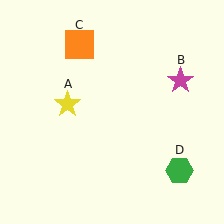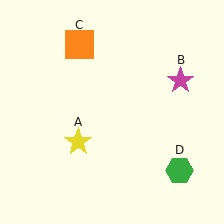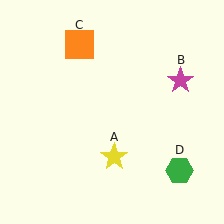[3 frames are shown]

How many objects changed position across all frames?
1 object changed position: yellow star (object A).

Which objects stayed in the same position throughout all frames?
Magenta star (object B) and orange square (object C) and green hexagon (object D) remained stationary.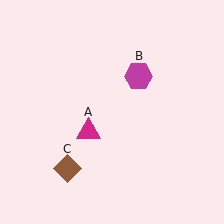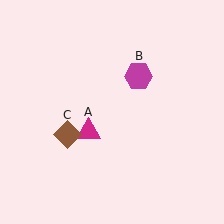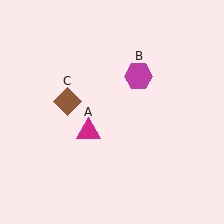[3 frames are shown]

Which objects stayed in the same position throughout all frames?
Magenta triangle (object A) and magenta hexagon (object B) remained stationary.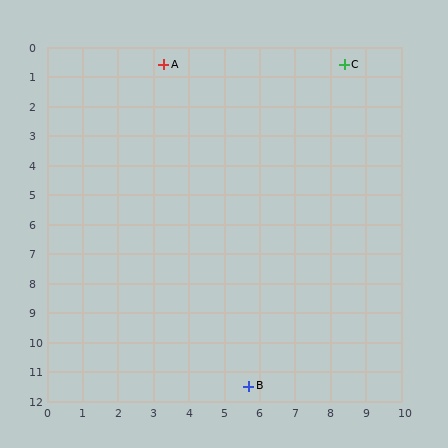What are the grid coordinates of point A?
Point A is at approximately (3.3, 0.6).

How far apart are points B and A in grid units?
Points B and A are about 11.2 grid units apart.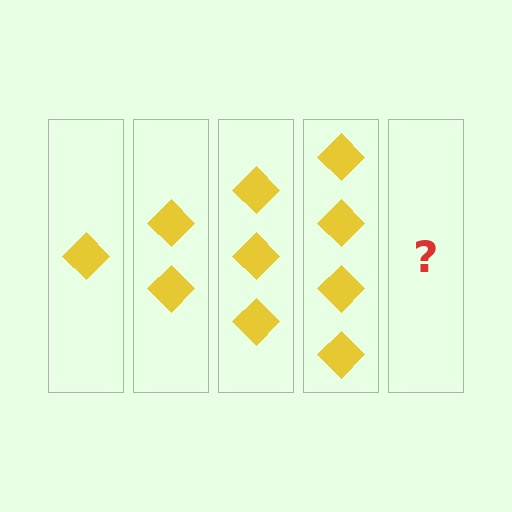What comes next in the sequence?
The next element should be 5 diamonds.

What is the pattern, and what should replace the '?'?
The pattern is that each step adds one more diamond. The '?' should be 5 diamonds.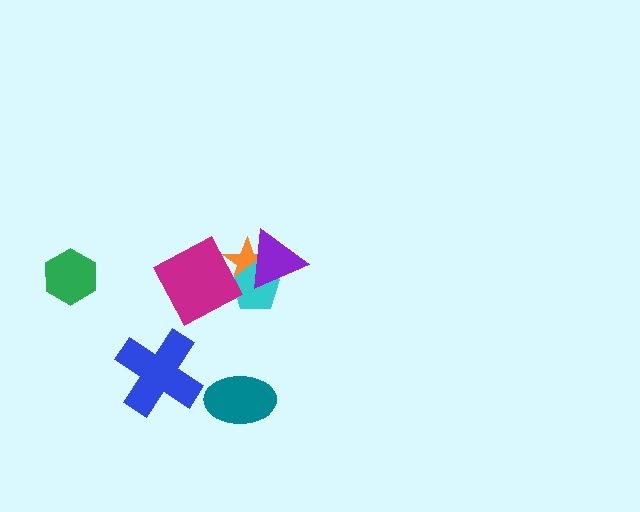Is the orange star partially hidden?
Yes, it is partially covered by another shape.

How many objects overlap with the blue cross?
0 objects overlap with the blue cross.